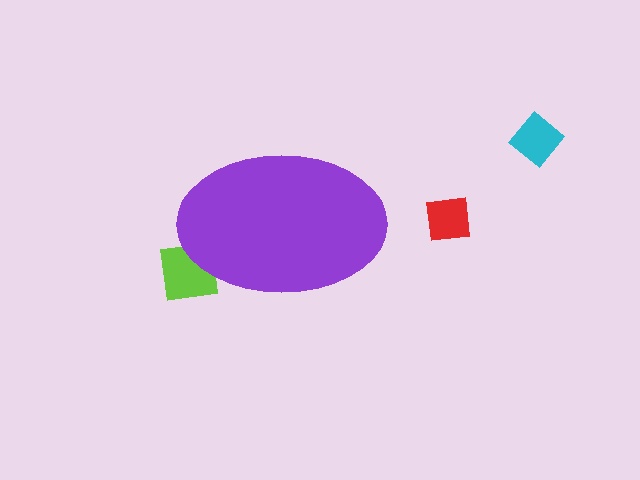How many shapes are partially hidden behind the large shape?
1 shape is partially hidden.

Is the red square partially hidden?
No, the red square is fully visible.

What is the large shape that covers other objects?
A purple ellipse.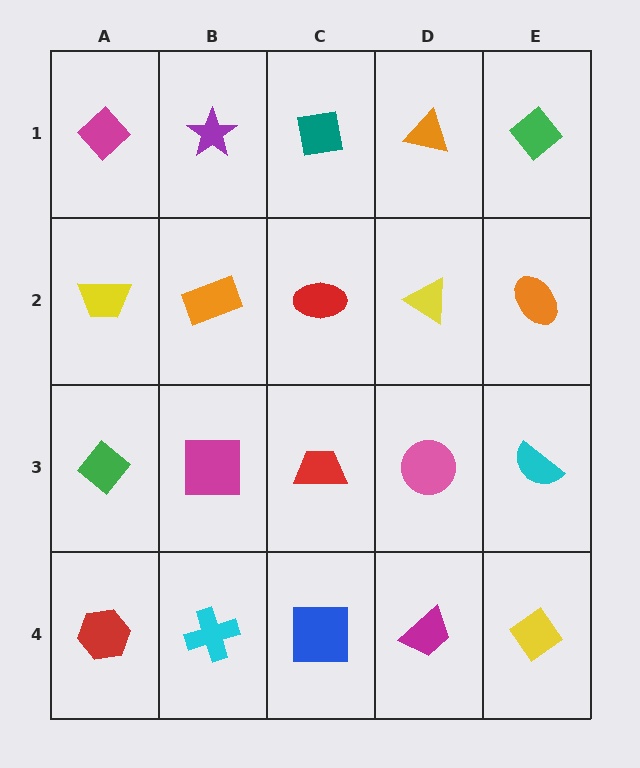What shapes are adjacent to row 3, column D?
A yellow triangle (row 2, column D), a magenta trapezoid (row 4, column D), a red trapezoid (row 3, column C), a cyan semicircle (row 3, column E).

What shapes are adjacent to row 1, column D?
A yellow triangle (row 2, column D), a teal square (row 1, column C), a green diamond (row 1, column E).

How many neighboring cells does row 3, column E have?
3.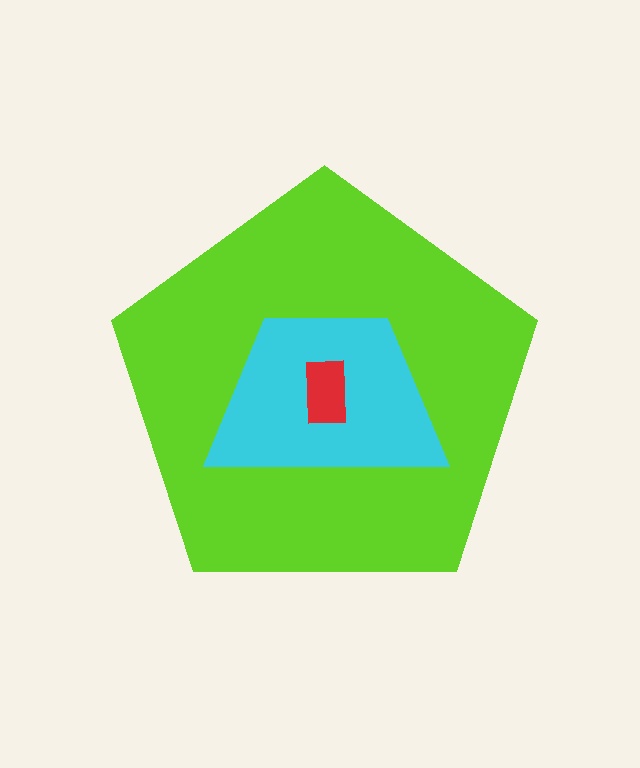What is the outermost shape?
The lime pentagon.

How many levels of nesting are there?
3.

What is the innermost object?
The red rectangle.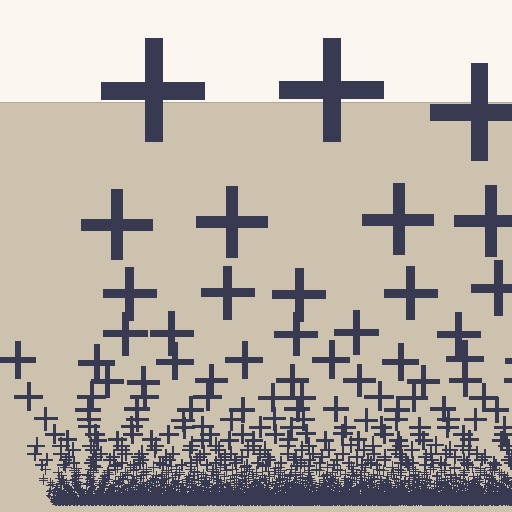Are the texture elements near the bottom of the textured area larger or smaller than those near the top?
Smaller. The gradient is inverted — elements near the bottom are smaller and denser.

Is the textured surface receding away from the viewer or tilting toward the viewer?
The surface appears to tilt toward the viewer. Texture elements get larger and sparser toward the top.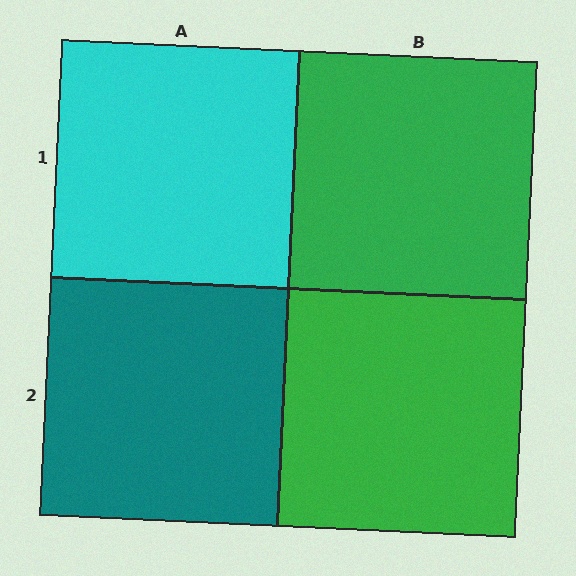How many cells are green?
2 cells are green.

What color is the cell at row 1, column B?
Green.